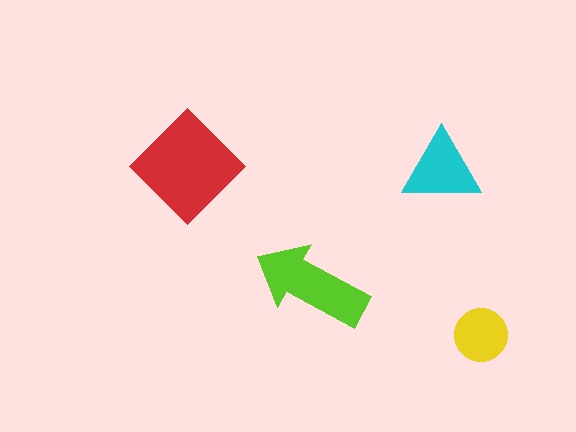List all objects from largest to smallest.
The red diamond, the lime arrow, the cyan triangle, the yellow circle.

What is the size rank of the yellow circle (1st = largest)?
4th.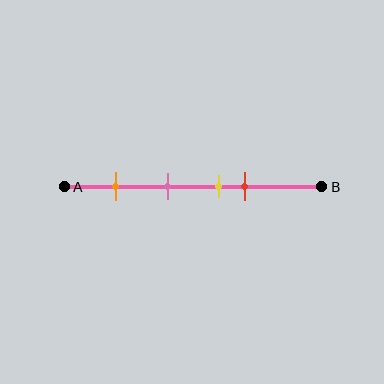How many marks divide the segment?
There are 4 marks dividing the segment.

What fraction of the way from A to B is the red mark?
The red mark is approximately 70% (0.7) of the way from A to B.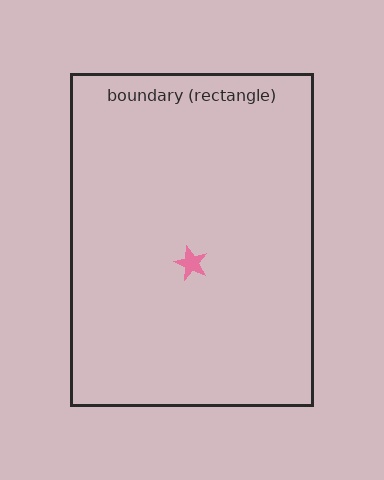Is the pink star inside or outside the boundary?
Inside.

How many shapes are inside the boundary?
1 inside, 0 outside.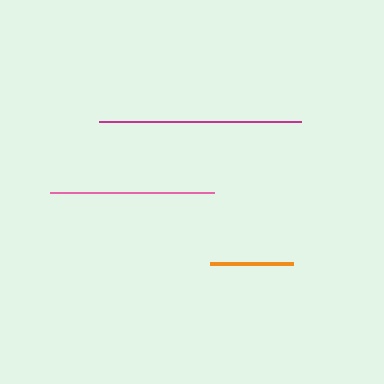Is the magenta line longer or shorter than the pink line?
The magenta line is longer than the pink line.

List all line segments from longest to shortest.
From longest to shortest: magenta, pink, orange.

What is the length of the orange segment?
The orange segment is approximately 83 pixels long.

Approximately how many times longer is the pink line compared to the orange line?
The pink line is approximately 2.0 times the length of the orange line.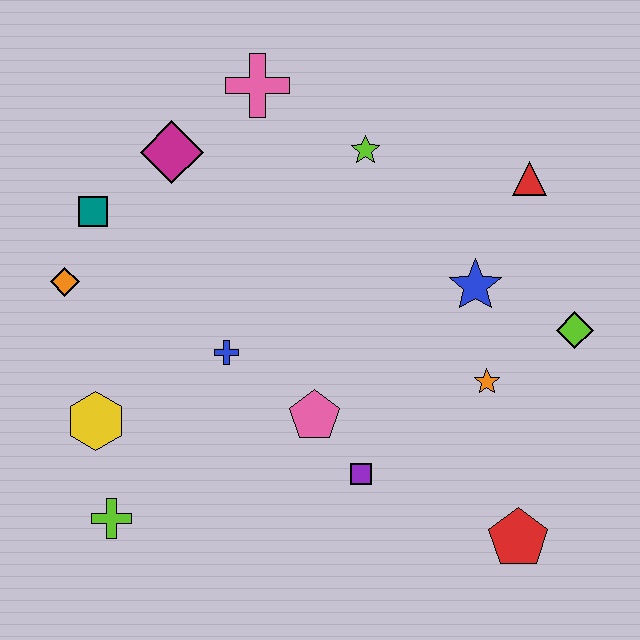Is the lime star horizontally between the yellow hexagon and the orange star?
Yes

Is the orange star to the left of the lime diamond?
Yes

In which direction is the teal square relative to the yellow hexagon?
The teal square is above the yellow hexagon.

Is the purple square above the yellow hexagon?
No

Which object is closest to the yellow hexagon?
The lime cross is closest to the yellow hexagon.